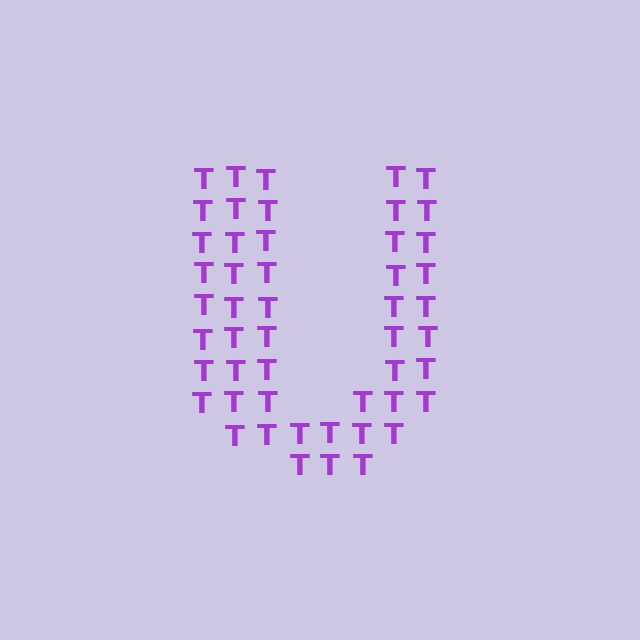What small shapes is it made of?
It is made of small letter T's.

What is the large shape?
The large shape is the letter U.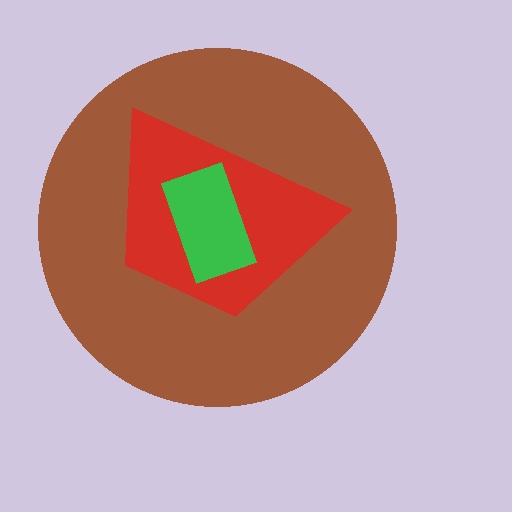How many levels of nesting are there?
3.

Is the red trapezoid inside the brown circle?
Yes.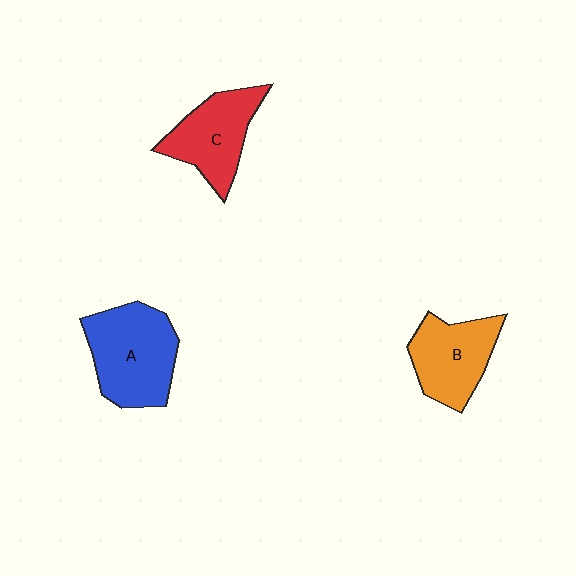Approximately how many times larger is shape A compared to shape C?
Approximately 1.3 times.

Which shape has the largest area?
Shape A (blue).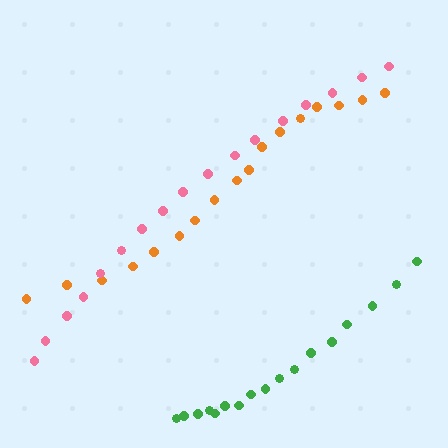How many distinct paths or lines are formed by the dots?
There are 3 distinct paths.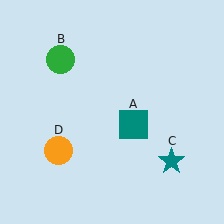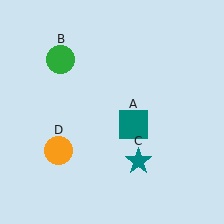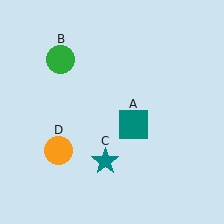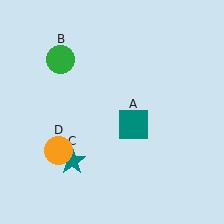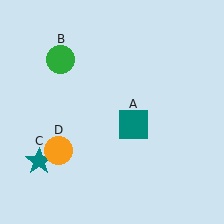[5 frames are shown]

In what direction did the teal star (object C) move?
The teal star (object C) moved left.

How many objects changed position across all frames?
1 object changed position: teal star (object C).